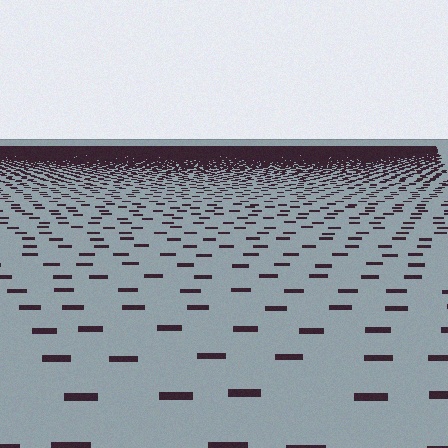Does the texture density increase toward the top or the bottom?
Density increases toward the top.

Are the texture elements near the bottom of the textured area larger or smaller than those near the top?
Larger. Near the bottom, elements are closer to the viewer and appear at a bigger on-screen size.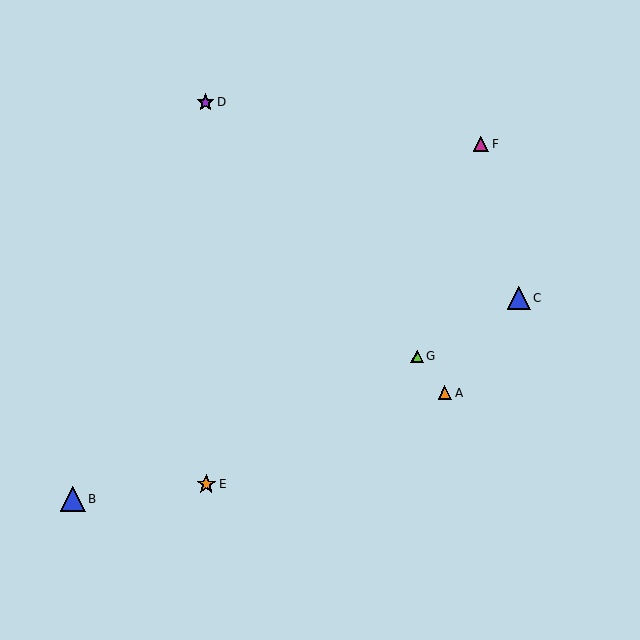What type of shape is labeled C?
Shape C is a blue triangle.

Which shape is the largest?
The blue triangle (labeled B) is the largest.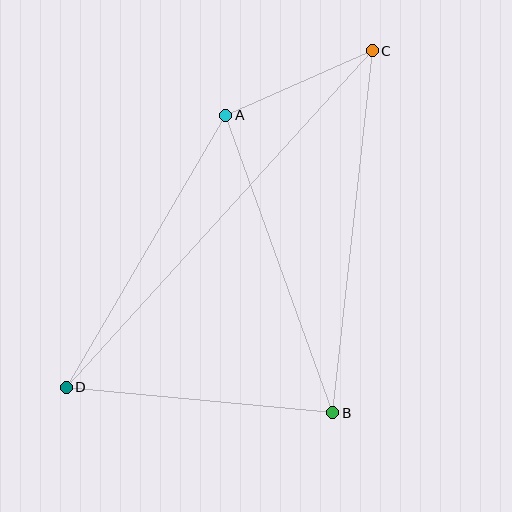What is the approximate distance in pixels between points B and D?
The distance between B and D is approximately 267 pixels.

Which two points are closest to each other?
Points A and C are closest to each other.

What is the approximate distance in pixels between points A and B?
The distance between A and B is approximately 316 pixels.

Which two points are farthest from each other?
Points C and D are farthest from each other.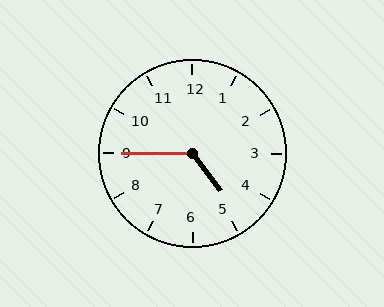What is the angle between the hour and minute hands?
Approximately 128 degrees.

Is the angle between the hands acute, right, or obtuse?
It is obtuse.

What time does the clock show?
4:45.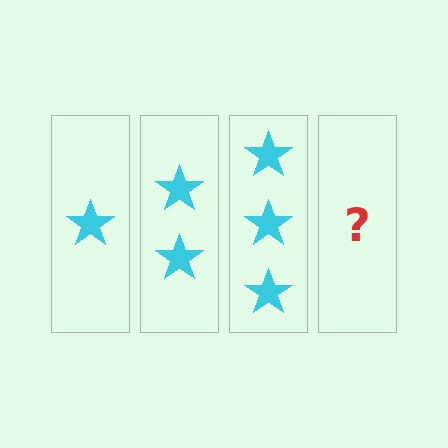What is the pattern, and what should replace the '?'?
The pattern is that each step adds one more star. The '?' should be 4 stars.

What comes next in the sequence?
The next element should be 4 stars.